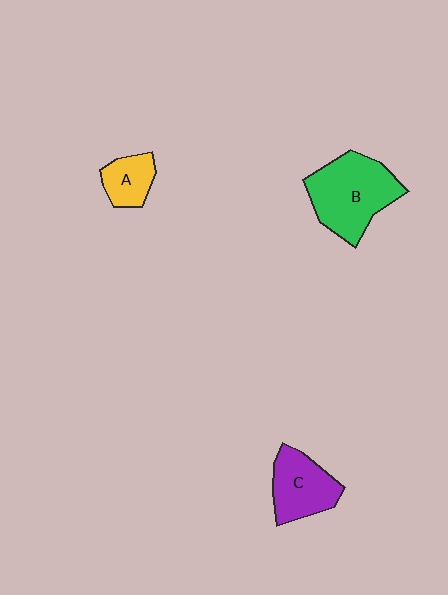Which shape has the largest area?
Shape B (green).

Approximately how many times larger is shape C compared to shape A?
Approximately 1.6 times.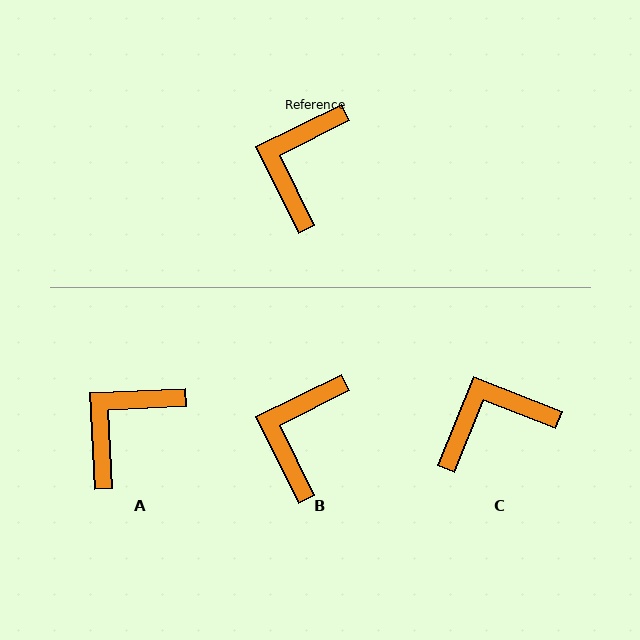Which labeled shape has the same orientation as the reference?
B.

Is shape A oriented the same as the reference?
No, it is off by about 24 degrees.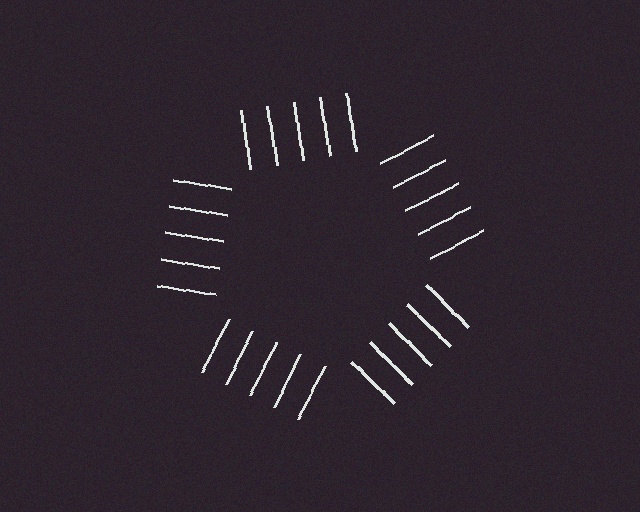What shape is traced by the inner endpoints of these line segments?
An illusory pentagon — the line segments terminate on its edges but no continuous stroke is drawn.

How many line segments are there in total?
25 — 5 along each of the 5 edges.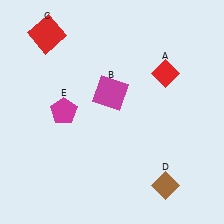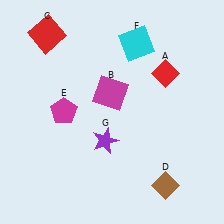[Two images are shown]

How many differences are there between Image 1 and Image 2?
There are 2 differences between the two images.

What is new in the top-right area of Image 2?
A cyan square (F) was added in the top-right area of Image 2.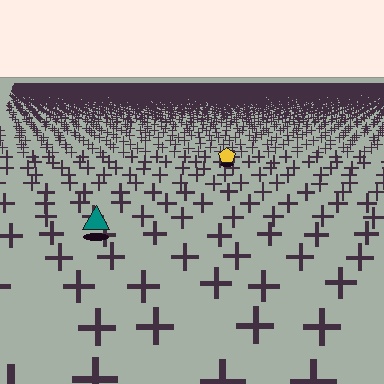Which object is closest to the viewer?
The teal triangle is closest. The texture marks near it are larger and more spread out.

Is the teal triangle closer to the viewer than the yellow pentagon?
Yes. The teal triangle is closer — you can tell from the texture gradient: the ground texture is coarser near it.